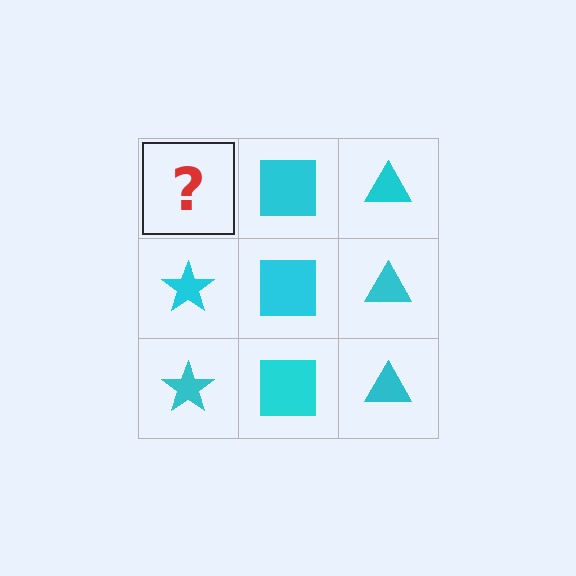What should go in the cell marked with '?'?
The missing cell should contain a cyan star.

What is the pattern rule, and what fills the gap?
The rule is that each column has a consistent shape. The gap should be filled with a cyan star.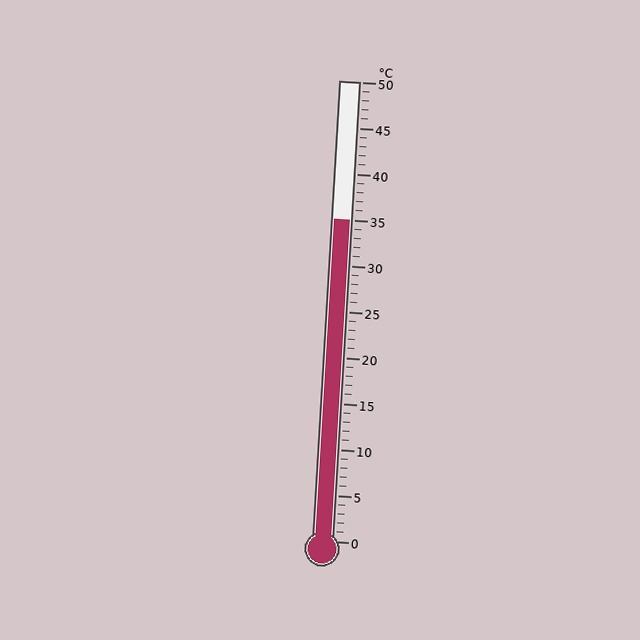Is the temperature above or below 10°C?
The temperature is above 10°C.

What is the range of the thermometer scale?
The thermometer scale ranges from 0°C to 50°C.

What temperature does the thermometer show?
The thermometer shows approximately 35°C.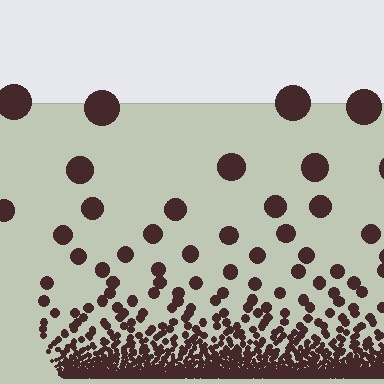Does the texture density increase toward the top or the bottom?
Density increases toward the bottom.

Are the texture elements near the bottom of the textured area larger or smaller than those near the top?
Smaller. The gradient is inverted — elements near the bottom are smaller and denser.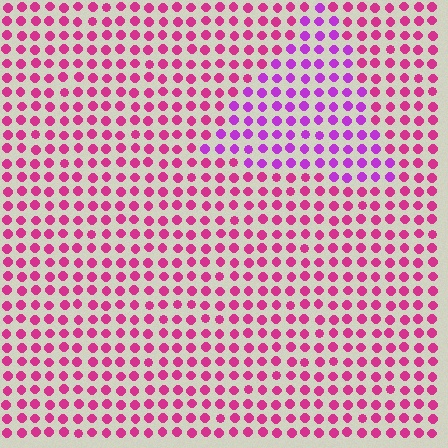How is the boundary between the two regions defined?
The boundary is defined purely by a slight shift in hue (about 35 degrees). Spacing, size, and orientation are identical on both sides.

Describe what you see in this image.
The image is filled with small magenta elements in a uniform arrangement. A triangle-shaped region is visible where the elements are tinted to a slightly different hue, forming a subtle color boundary.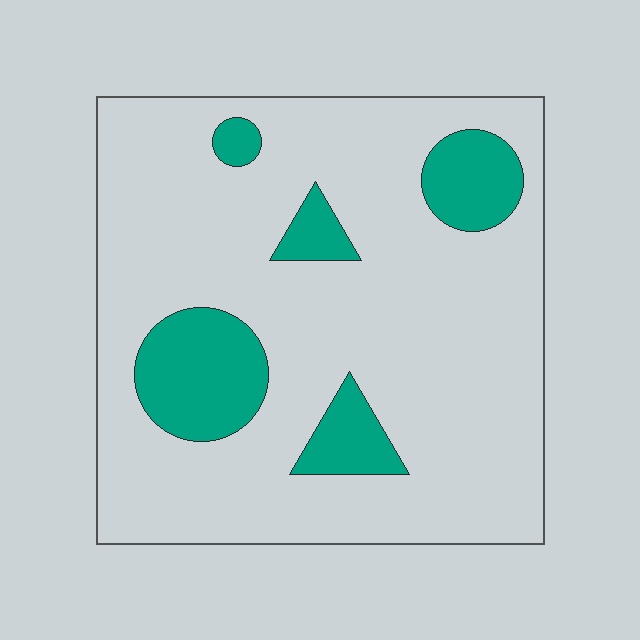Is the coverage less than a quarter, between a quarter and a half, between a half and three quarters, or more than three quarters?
Less than a quarter.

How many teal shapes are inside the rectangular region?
5.